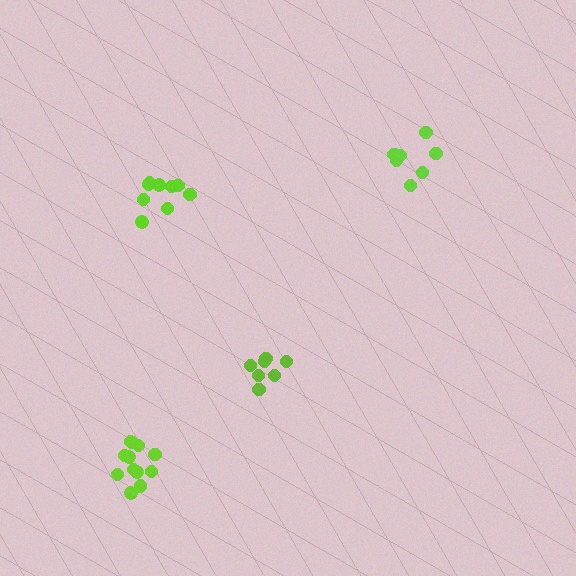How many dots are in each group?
Group 1: 7 dots, Group 2: 12 dots, Group 3: 7 dots, Group 4: 9 dots (35 total).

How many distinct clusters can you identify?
There are 4 distinct clusters.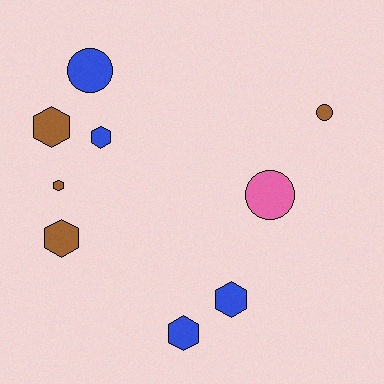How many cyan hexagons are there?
There are no cyan hexagons.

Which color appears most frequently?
Brown, with 4 objects.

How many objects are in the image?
There are 9 objects.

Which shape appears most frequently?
Hexagon, with 6 objects.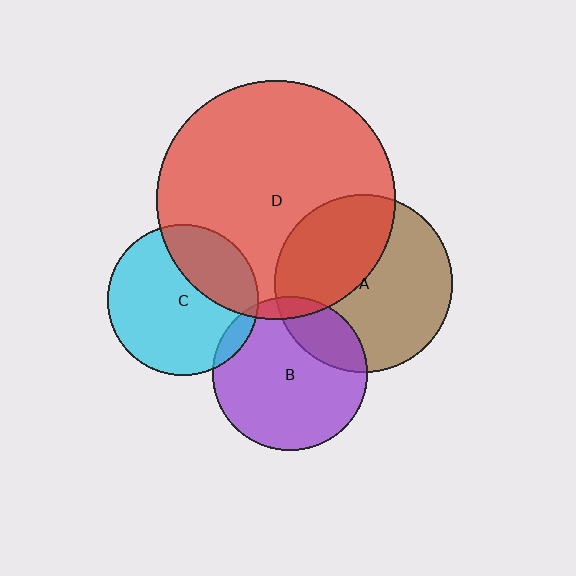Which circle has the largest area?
Circle D (red).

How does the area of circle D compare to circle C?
Approximately 2.5 times.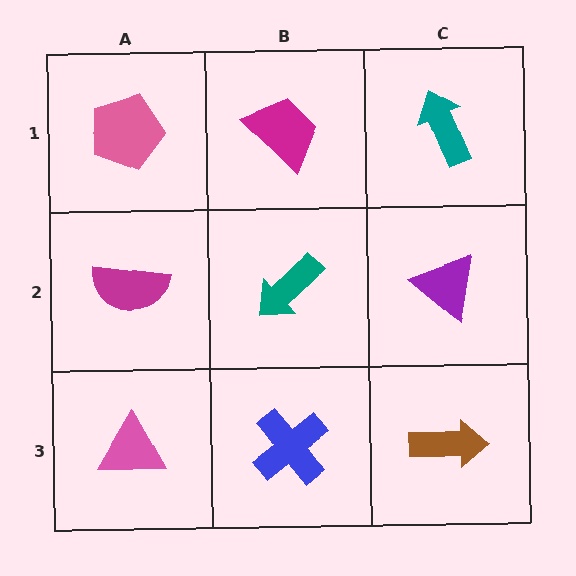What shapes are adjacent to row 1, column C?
A purple triangle (row 2, column C), a magenta trapezoid (row 1, column B).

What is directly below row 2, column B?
A blue cross.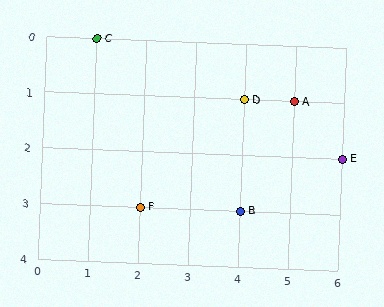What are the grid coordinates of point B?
Point B is at grid coordinates (4, 3).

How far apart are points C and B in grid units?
Points C and B are 3 columns and 3 rows apart (about 4.2 grid units diagonally).